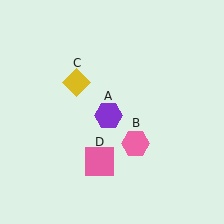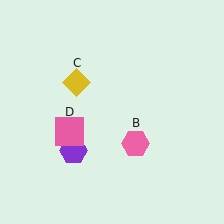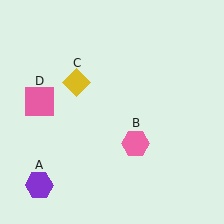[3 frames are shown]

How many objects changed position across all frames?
2 objects changed position: purple hexagon (object A), pink square (object D).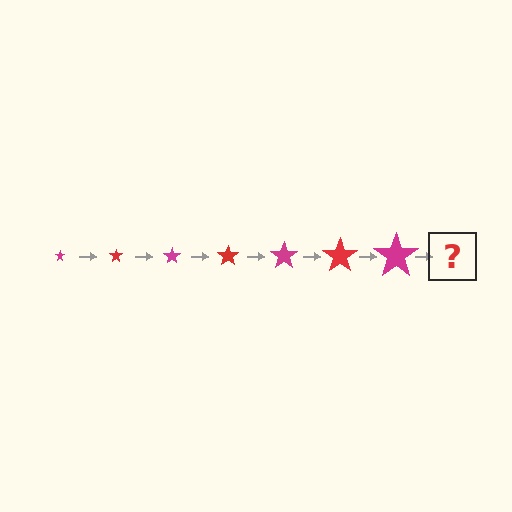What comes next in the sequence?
The next element should be a red star, larger than the previous one.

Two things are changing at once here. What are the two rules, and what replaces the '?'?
The two rules are that the star grows larger each step and the color cycles through magenta and red. The '?' should be a red star, larger than the previous one.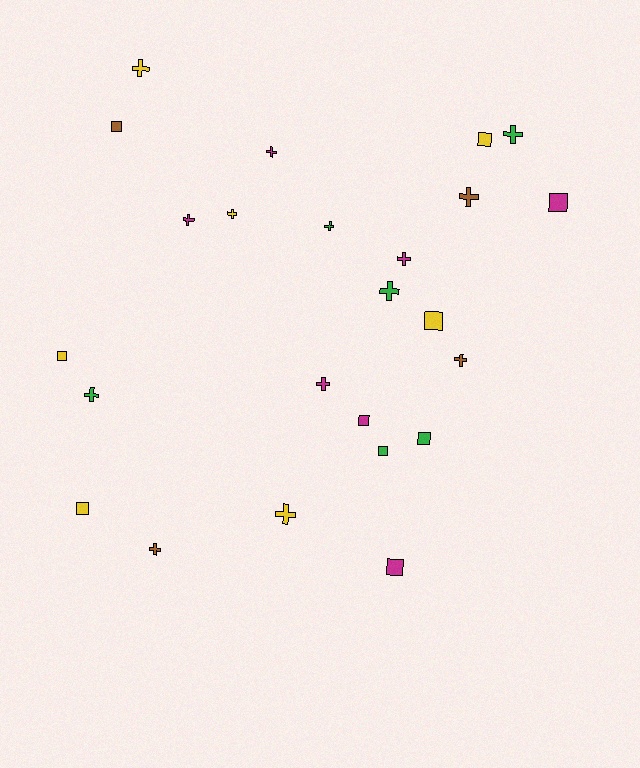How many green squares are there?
There are 2 green squares.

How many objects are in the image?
There are 24 objects.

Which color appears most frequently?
Yellow, with 7 objects.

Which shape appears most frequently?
Cross, with 14 objects.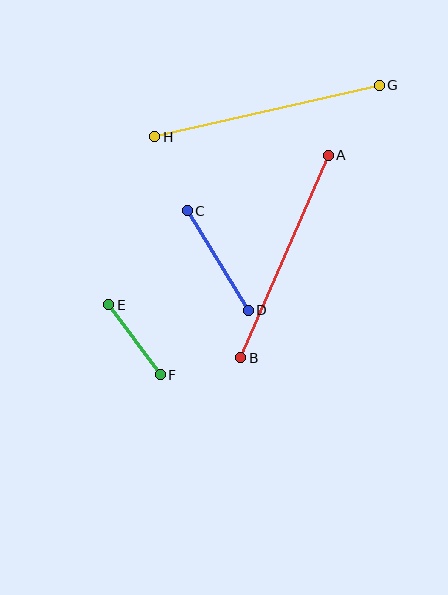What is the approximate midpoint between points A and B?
The midpoint is at approximately (284, 256) pixels.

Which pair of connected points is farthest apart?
Points G and H are farthest apart.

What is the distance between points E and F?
The distance is approximately 87 pixels.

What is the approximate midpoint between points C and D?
The midpoint is at approximately (218, 261) pixels.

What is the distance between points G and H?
The distance is approximately 230 pixels.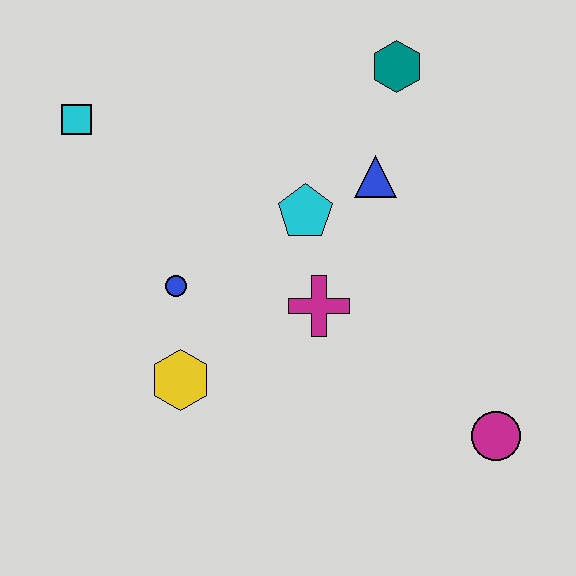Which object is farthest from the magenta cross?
The cyan square is farthest from the magenta cross.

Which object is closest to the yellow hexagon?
The blue circle is closest to the yellow hexagon.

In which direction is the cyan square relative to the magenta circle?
The cyan square is to the left of the magenta circle.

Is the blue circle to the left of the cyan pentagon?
Yes